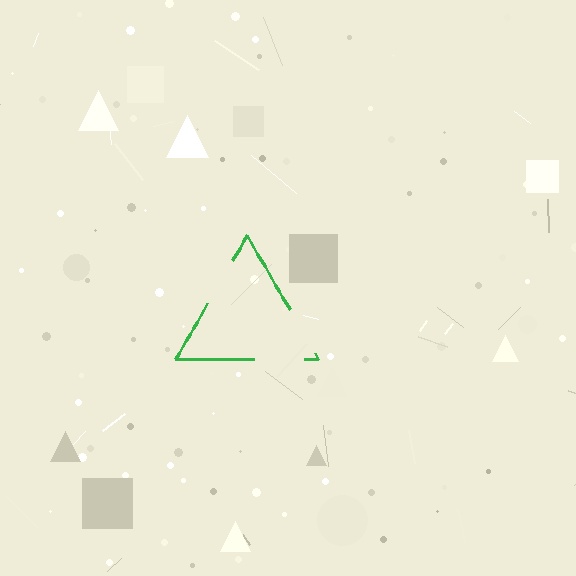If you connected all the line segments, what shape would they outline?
They would outline a triangle.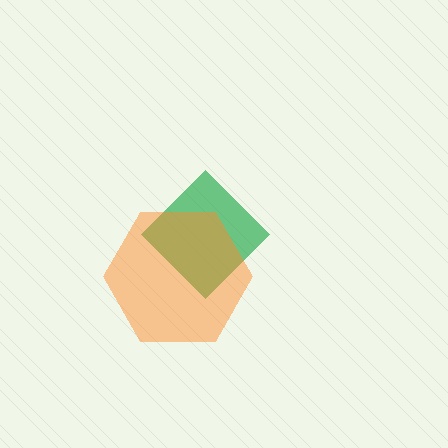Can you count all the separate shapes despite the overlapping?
Yes, there are 2 separate shapes.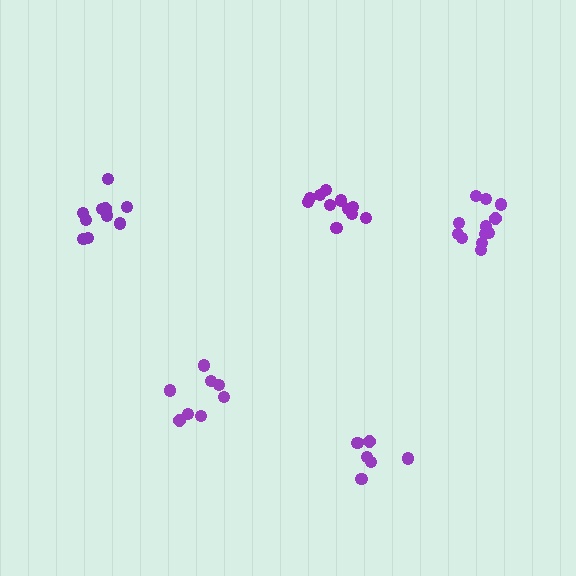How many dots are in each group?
Group 1: 10 dots, Group 2: 12 dots, Group 3: 11 dots, Group 4: 6 dots, Group 5: 8 dots (47 total).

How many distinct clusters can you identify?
There are 5 distinct clusters.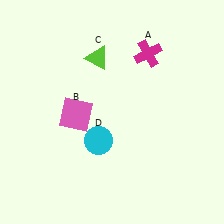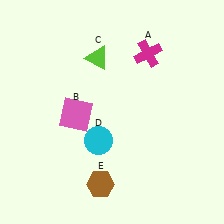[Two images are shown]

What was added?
A brown hexagon (E) was added in Image 2.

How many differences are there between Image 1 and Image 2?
There is 1 difference between the two images.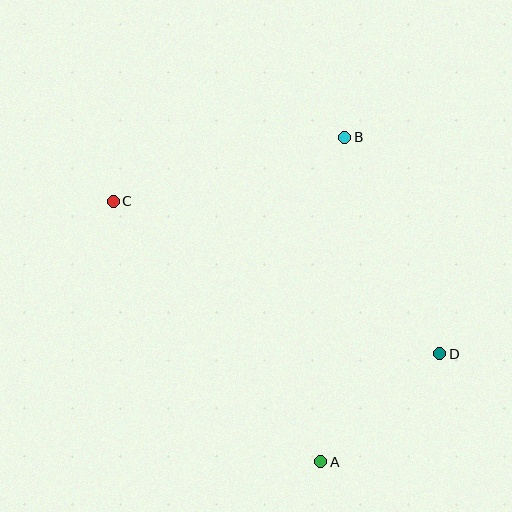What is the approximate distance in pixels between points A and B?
The distance between A and B is approximately 326 pixels.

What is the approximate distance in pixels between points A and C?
The distance between A and C is approximately 333 pixels.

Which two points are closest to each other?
Points A and D are closest to each other.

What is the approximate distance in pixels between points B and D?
The distance between B and D is approximately 237 pixels.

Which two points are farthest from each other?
Points C and D are farthest from each other.